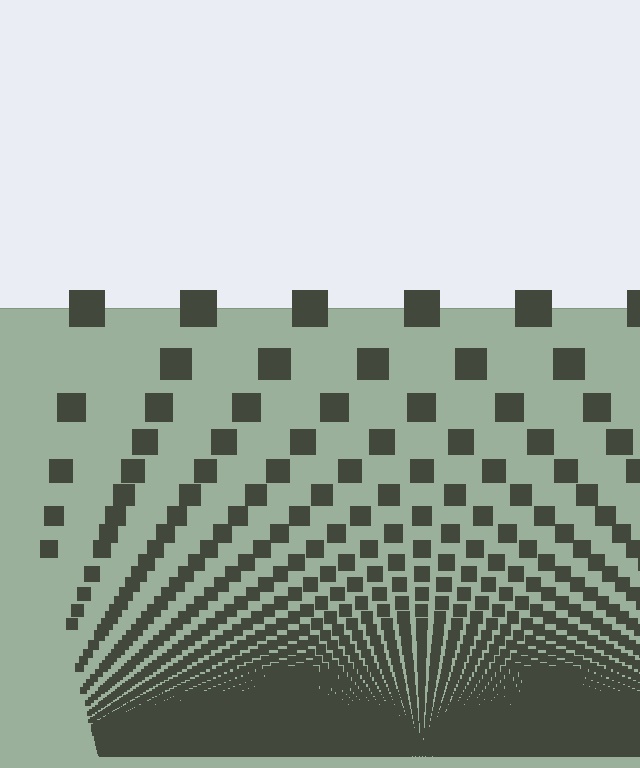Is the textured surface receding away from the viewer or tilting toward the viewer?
The surface appears to tilt toward the viewer. Texture elements get larger and sparser toward the top.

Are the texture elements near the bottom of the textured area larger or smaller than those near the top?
Smaller. The gradient is inverted — elements near the bottom are smaller and denser.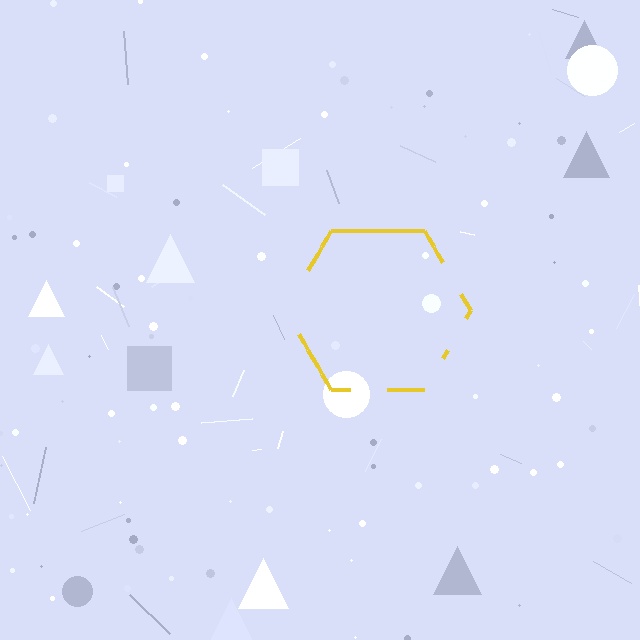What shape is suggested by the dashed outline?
The dashed outline suggests a hexagon.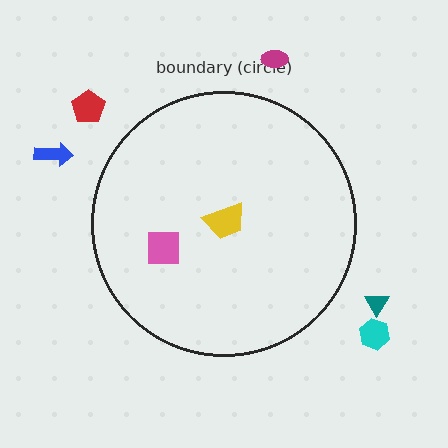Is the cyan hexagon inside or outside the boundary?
Outside.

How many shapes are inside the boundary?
2 inside, 5 outside.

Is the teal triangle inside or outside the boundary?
Outside.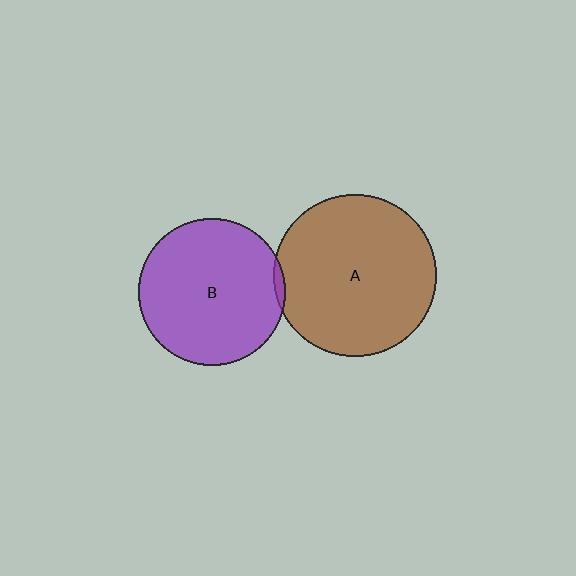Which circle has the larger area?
Circle A (brown).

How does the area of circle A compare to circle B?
Approximately 1.2 times.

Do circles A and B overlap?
Yes.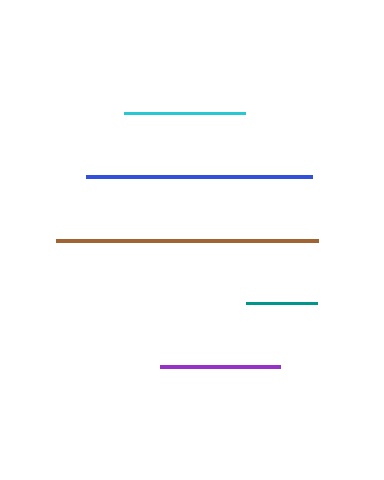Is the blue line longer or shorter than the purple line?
The blue line is longer than the purple line.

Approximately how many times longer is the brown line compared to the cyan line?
The brown line is approximately 2.2 times the length of the cyan line.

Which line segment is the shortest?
The teal line is the shortest at approximately 72 pixels.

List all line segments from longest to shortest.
From longest to shortest: brown, blue, cyan, purple, teal.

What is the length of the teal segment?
The teal segment is approximately 72 pixels long.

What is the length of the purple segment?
The purple segment is approximately 120 pixels long.